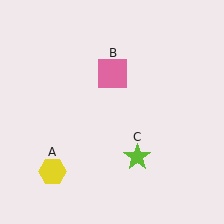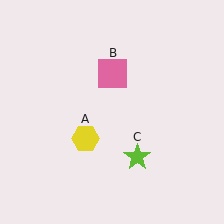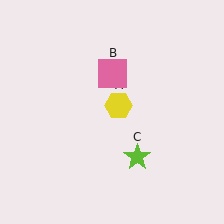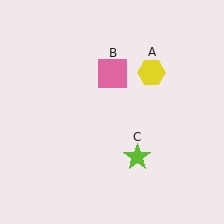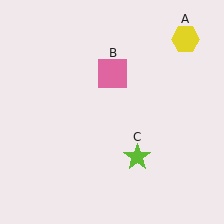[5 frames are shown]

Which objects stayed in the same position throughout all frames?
Pink square (object B) and lime star (object C) remained stationary.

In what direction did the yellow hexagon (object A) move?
The yellow hexagon (object A) moved up and to the right.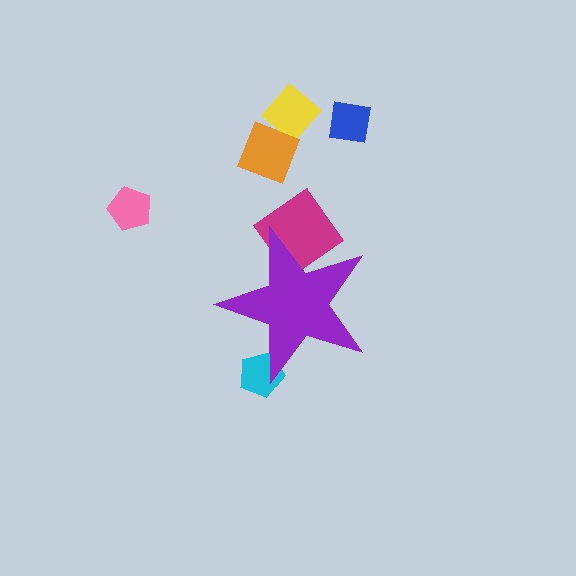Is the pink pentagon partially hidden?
No, the pink pentagon is fully visible.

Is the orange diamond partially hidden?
No, the orange diamond is fully visible.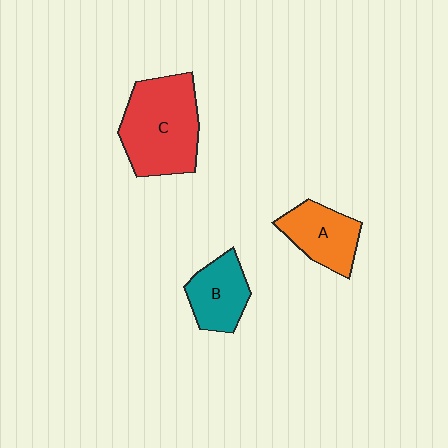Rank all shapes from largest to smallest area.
From largest to smallest: C (red), A (orange), B (teal).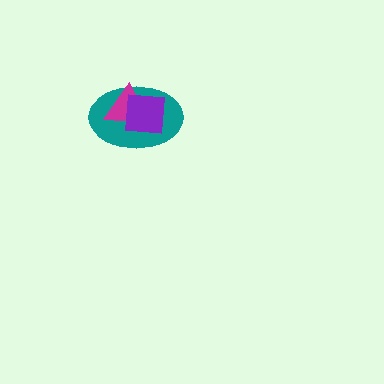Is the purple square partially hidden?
No, no other shape covers it.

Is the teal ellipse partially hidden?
Yes, it is partially covered by another shape.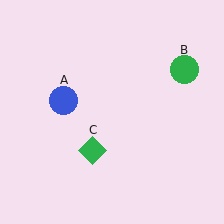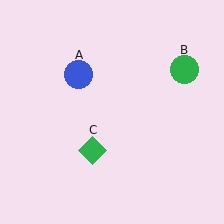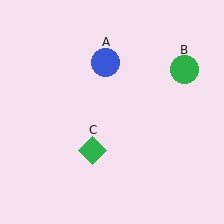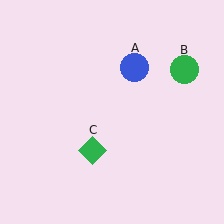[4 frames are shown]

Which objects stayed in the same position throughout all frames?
Green circle (object B) and green diamond (object C) remained stationary.